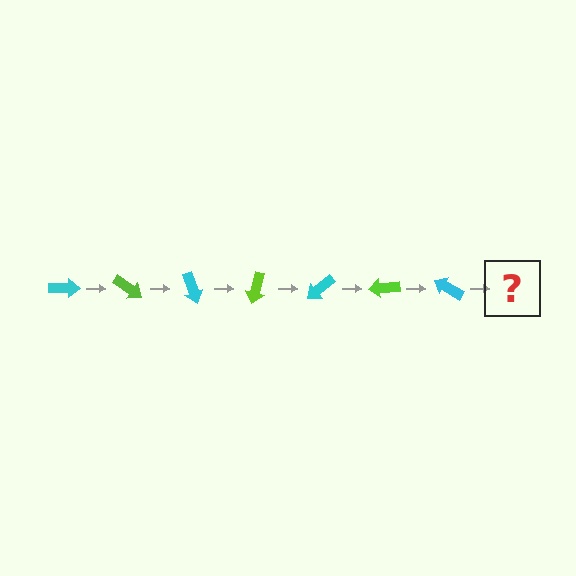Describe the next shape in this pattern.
It should be a lime arrow, rotated 245 degrees from the start.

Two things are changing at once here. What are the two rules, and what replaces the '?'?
The two rules are that it rotates 35 degrees each step and the color cycles through cyan and lime. The '?' should be a lime arrow, rotated 245 degrees from the start.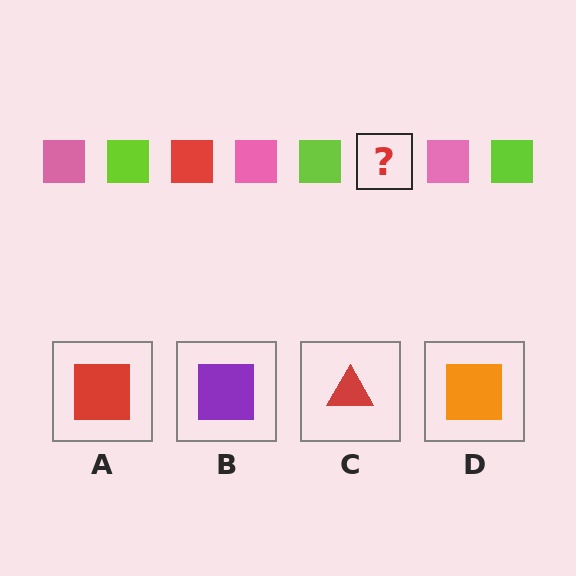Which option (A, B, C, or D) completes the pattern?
A.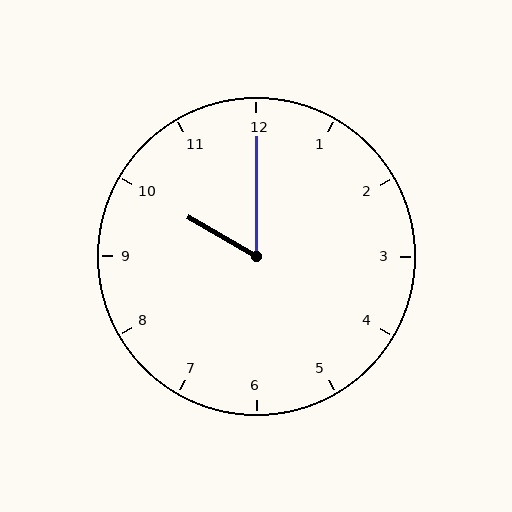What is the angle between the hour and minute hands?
Approximately 60 degrees.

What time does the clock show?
10:00.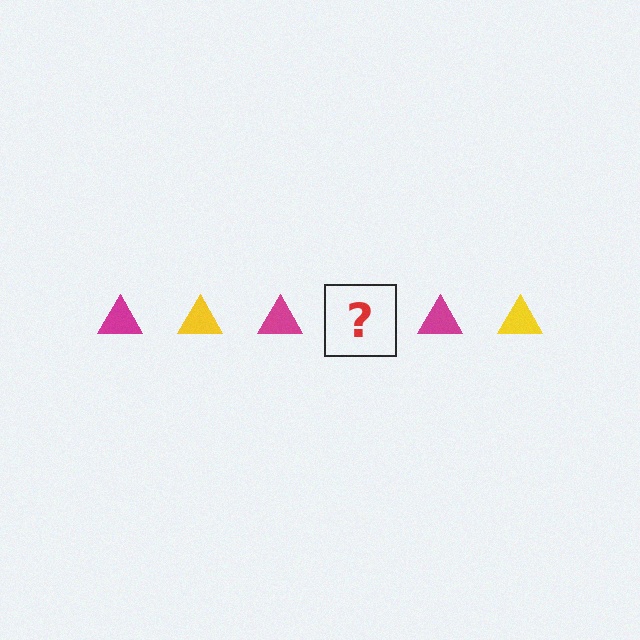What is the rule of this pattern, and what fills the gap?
The rule is that the pattern cycles through magenta, yellow triangles. The gap should be filled with a yellow triangle.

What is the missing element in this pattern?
The missing element is a yellow triangle.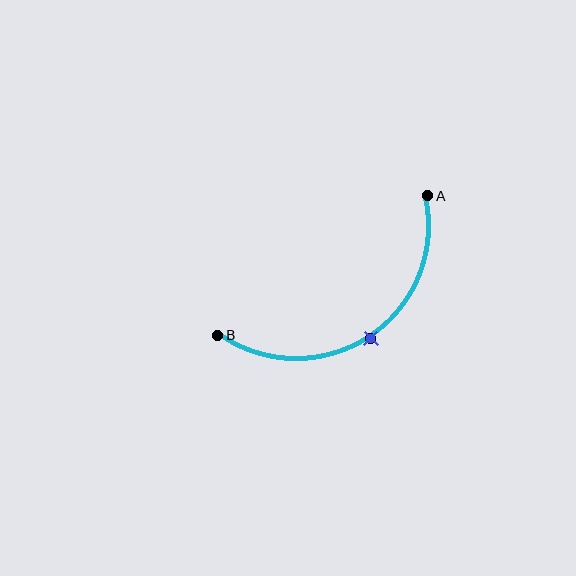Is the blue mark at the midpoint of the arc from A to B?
Yes. The blue mark lies on the arc at equal arc-length from both A and B — it is the arc midpoint.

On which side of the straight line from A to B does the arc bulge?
The arc bulges below the straight line connecting A and B.